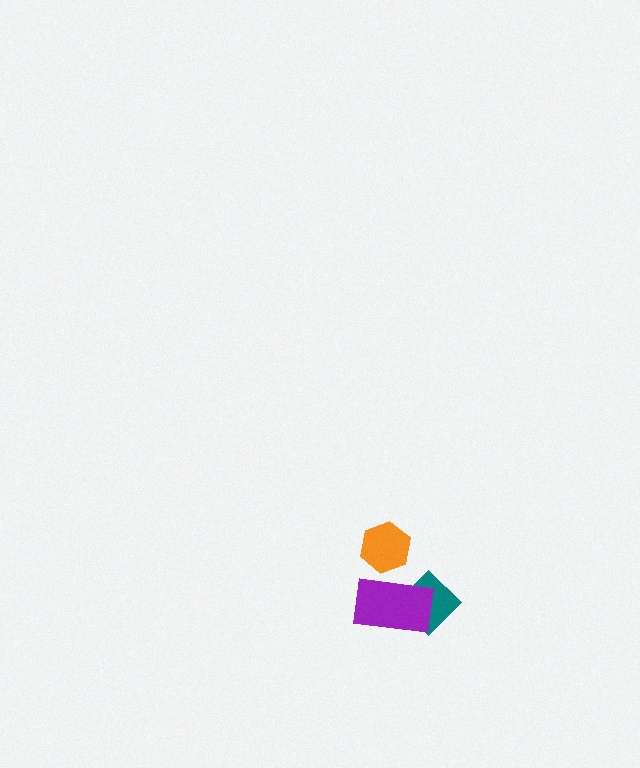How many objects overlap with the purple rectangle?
1 object overlaps with the purple rectangle.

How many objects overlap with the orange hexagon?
0 objects overlap with the orange hexagon.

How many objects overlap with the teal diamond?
1 object overlaps with the teal diamond.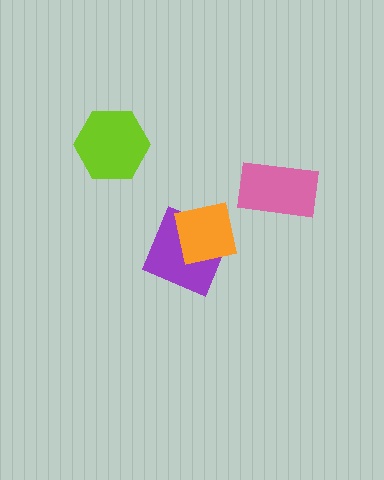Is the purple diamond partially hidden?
Yes, it is partially covered by another shape.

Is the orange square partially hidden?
No, no other shape covers it.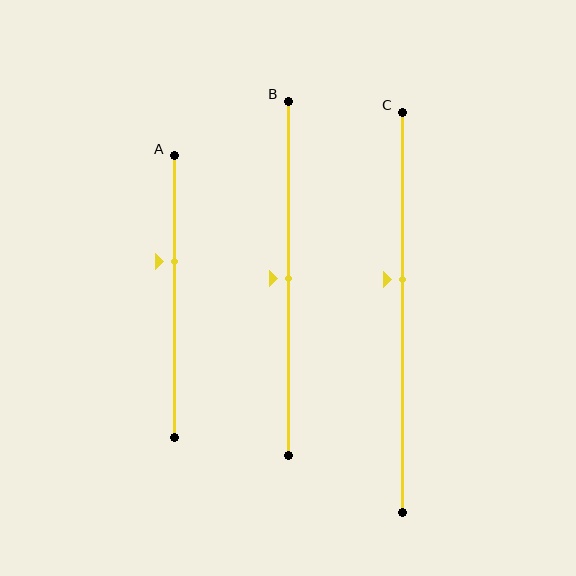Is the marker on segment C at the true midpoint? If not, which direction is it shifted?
No, the marker on segment C is shifted upward by about 8% of the segment length.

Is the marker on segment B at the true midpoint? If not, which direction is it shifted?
Yes, the marker on segment B is at the true midpoint.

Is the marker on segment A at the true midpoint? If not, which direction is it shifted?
No, the marker on segment A is shifted upward by about 13% of the segment length.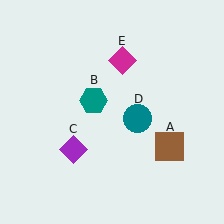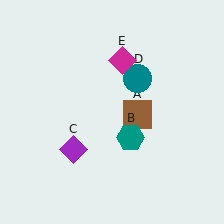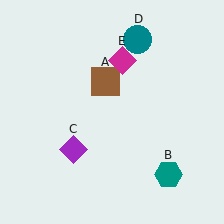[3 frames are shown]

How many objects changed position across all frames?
3 objects changed position: brown square (object A), teal hexagon (object B), teal circle (object D).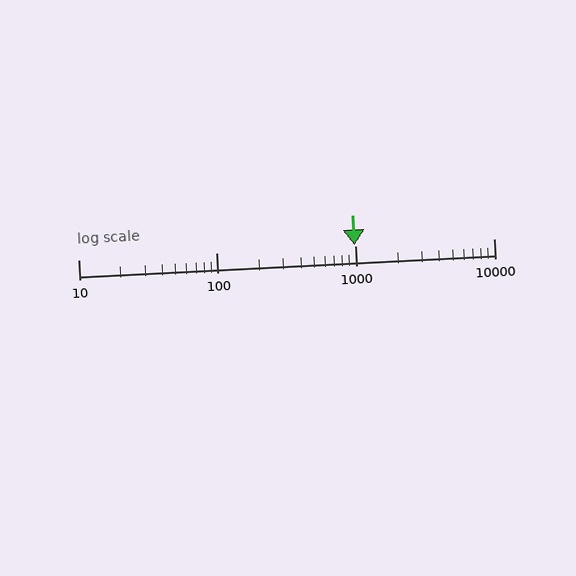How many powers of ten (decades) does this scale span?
The scale spans 3 decades, from 10 to 10000.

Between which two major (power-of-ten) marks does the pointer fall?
The pointer is between 100 and 1000.